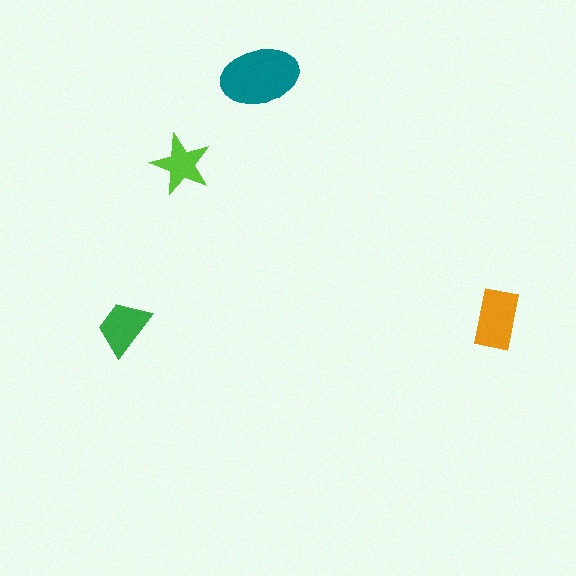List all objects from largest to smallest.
The teal ellipse, the orange rectangle, the green trapezoid, the lime star.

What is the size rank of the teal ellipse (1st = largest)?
1st.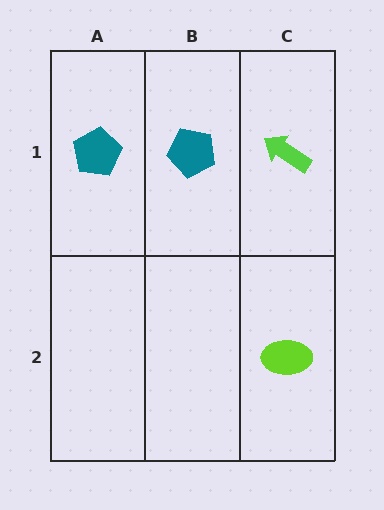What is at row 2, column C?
A lime ellipse.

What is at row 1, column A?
A teal pentagon.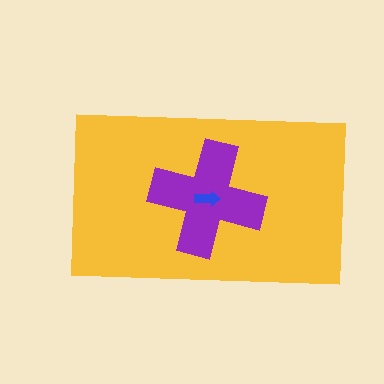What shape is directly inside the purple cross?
The blue arrow.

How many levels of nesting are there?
3.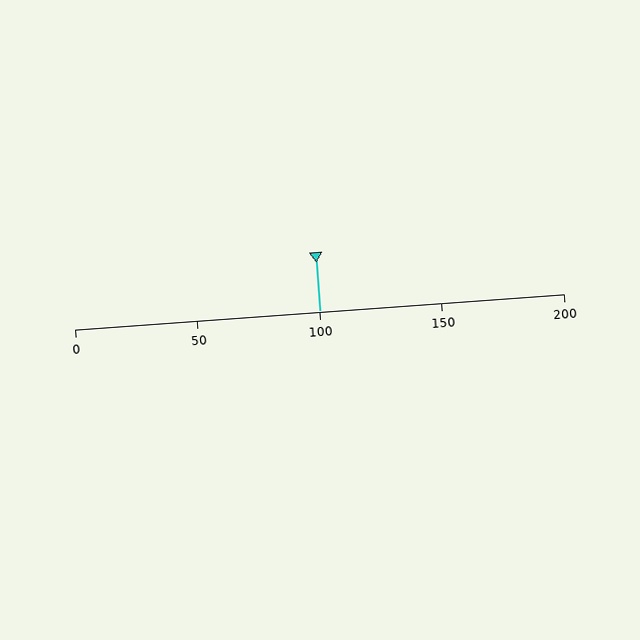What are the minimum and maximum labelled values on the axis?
The axis runs from 0 to 200.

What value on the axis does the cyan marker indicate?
The marker indicates approximately 100.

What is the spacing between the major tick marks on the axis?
The major ticks are spaced 50 apart.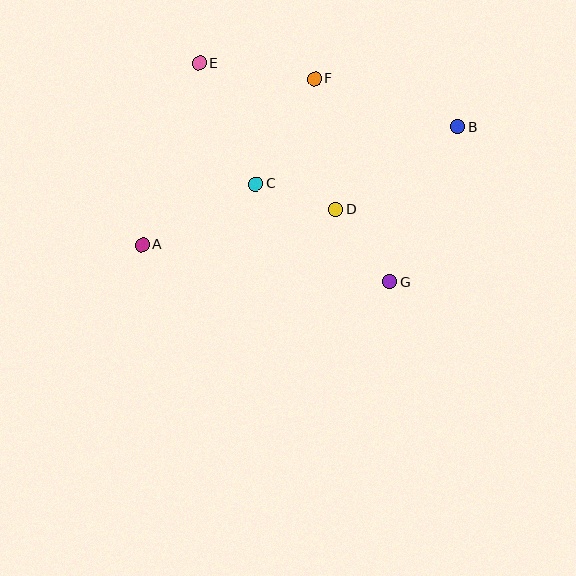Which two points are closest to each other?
Points C and D are closest to each other.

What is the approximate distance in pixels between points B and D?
The distance between B and D is approximately 148 pixels.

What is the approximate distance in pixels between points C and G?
The distance between C and G is approximately 166 pixels.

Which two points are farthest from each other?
Points A and B are farthest from each other.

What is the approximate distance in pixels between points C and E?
The distance between C and E is approximately 133 pixels.